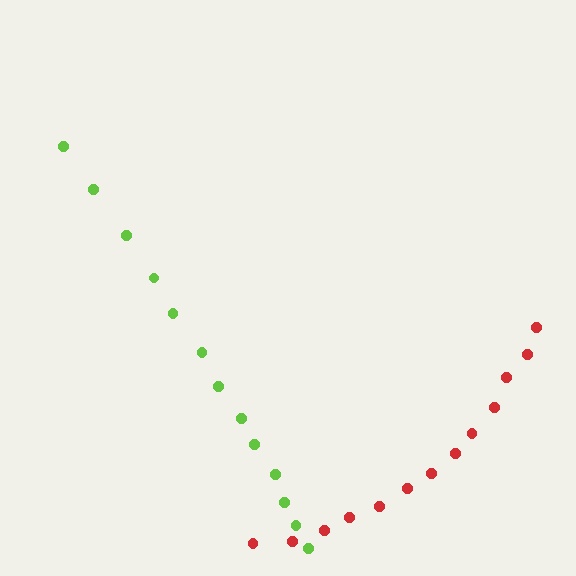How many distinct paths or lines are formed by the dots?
There are 2 distinct paths.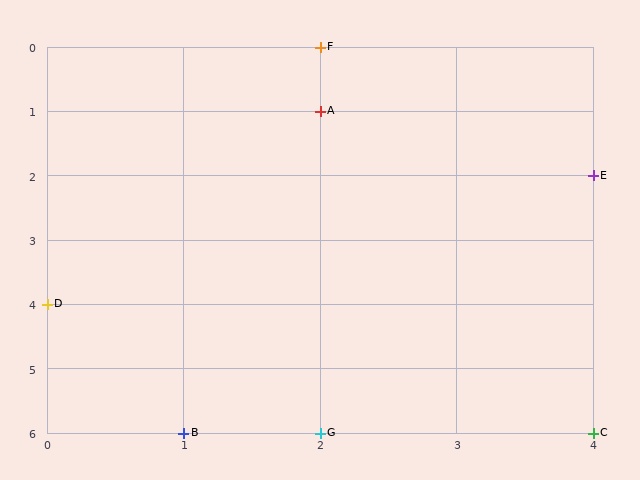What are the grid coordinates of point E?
Point E is at grid coordinates (4, 2).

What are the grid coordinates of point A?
Point A is at grid coordinates (2, 1).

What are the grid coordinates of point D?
Point D is at grid coordinates (0, 4).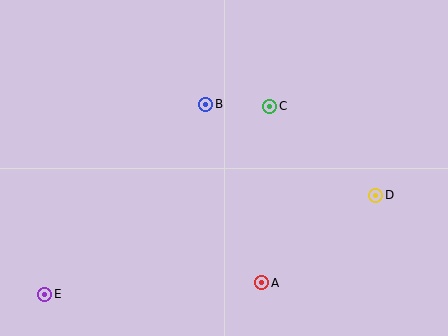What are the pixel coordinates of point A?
Point A is at (262, 283).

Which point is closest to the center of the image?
Point B at (206, 104) is closest to the center.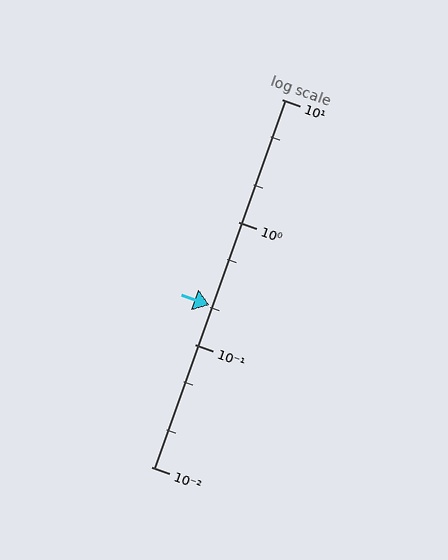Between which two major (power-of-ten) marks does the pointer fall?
The pointer is between 0.1 and 1.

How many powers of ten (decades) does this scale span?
The scale spans 3 decades, from 0.01 to 10.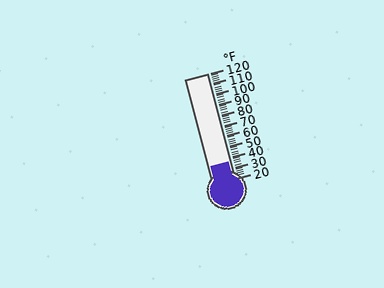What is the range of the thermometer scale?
The thermometer scale ranges from 20°F to 120°F.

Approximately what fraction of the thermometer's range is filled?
The thermometer is filled to approximately 15% of its range.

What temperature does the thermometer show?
The thermometer shows approximately 36°F.